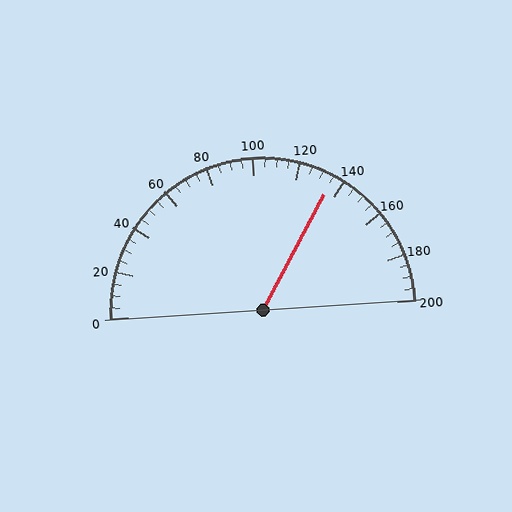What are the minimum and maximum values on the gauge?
The gauge ranges from 0 to 200.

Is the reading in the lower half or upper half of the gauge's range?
The reading is in the upper half of the range (0 to 200).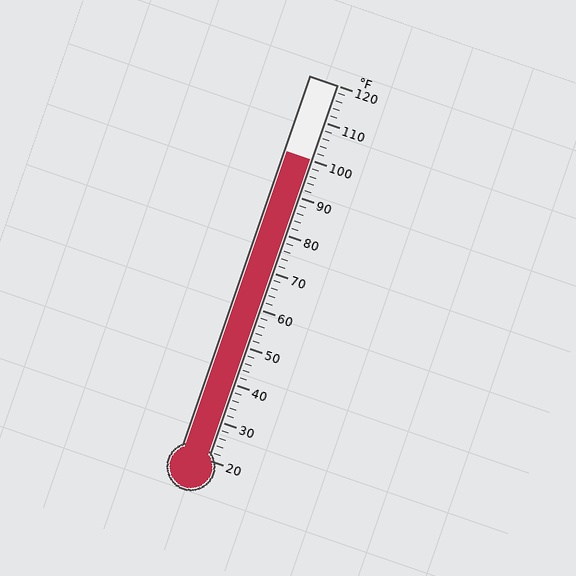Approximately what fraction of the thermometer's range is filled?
The thermometer is filled to approximately 80% of its range.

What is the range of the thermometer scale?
The thermometer scale ranges from 20°F to 120°F.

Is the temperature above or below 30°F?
The temperature is above 30°F.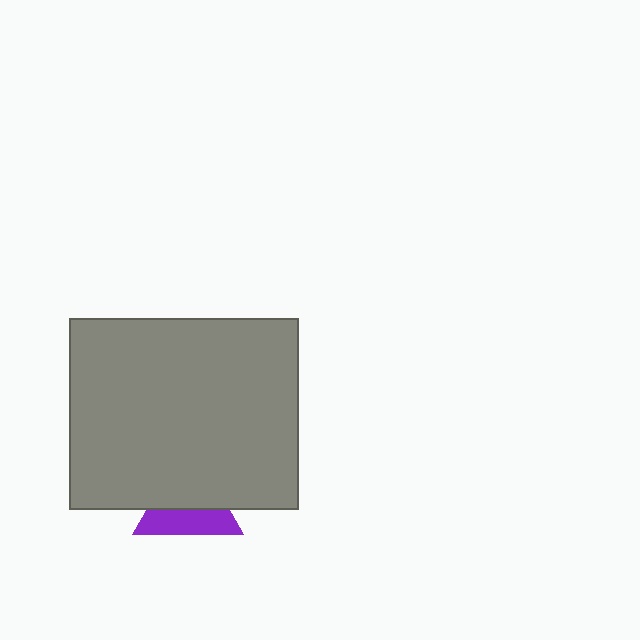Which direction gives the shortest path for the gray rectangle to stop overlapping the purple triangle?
Moving up gives the shortest separation.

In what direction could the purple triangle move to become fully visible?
The purple triangle could move down. That would shift it out from behind the gray rectangle entirely.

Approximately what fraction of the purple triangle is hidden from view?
Roughly 54% of the purple triangle is hidden behind the gray rectangle.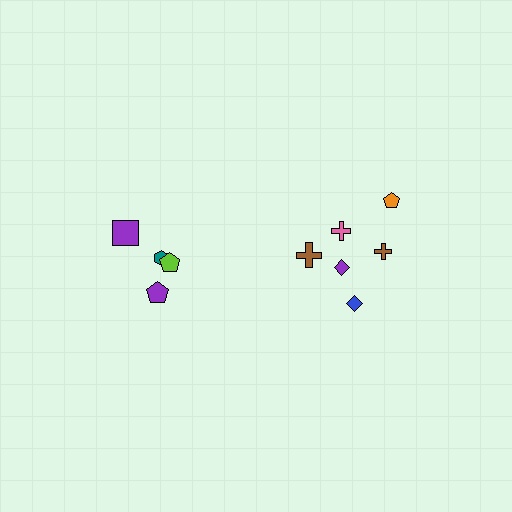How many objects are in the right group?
There are 6 objects.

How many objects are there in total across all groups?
There are 10 objects.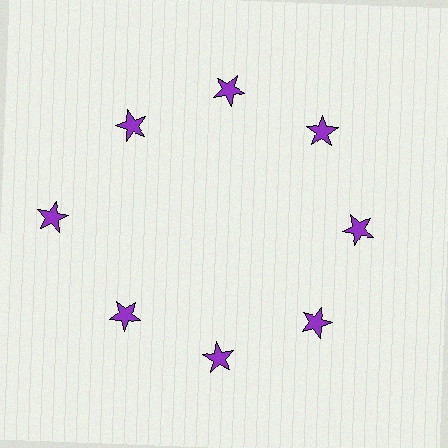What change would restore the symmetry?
The symmetry would be restored by moving it inward, back onto the ring so that all 8 stars sit at equal angles and equal distance from the center.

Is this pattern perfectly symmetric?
No. The 8 purple stars are arranged in a ring, but one element near the 9 o'clock position is pushed outward from the center, breaking the 8-fold rotational symmetry.